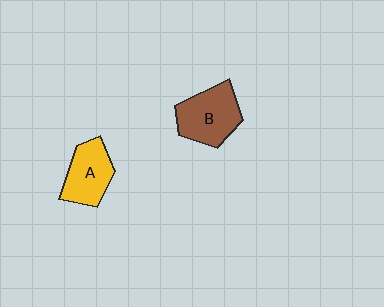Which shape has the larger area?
Shape B (brown).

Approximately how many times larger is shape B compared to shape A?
Approximately 1.2 times.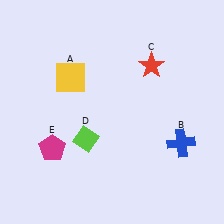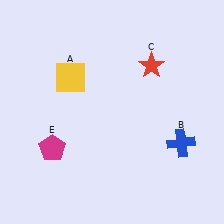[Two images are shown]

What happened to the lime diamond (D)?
The lime diamond (D) was removed in Image 2. It was in the bottom-left area of Image 1.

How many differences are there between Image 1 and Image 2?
There is 1 difference between the two images.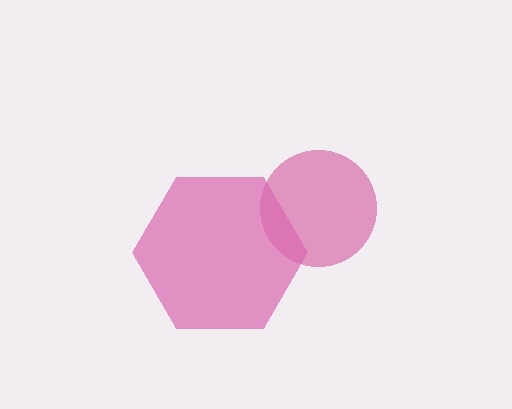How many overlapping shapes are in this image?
There are 2 overlapping shapes in the image.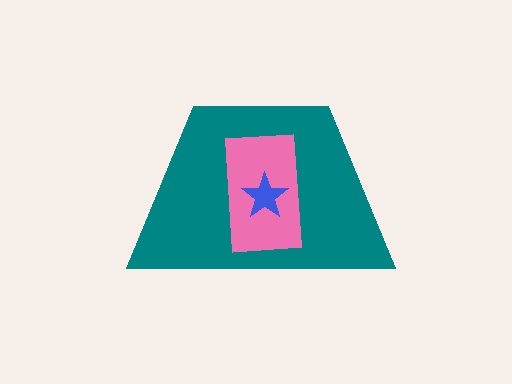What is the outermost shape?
The teal trapezoid.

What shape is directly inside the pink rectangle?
The blue star.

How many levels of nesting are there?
3.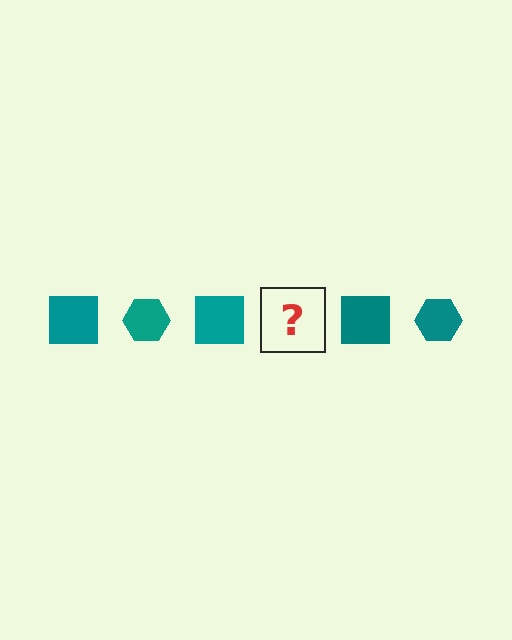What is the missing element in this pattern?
The missing element is a teal hexagon.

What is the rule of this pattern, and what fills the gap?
The rule is that the pattern cycles through square, hexagon shapes in teal. The gap should be filled with a teal hexagon.